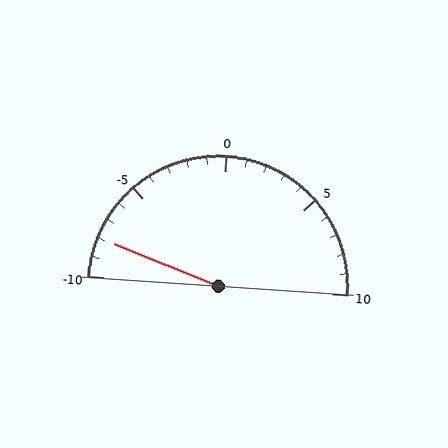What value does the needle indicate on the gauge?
The needle indicates approximately -8.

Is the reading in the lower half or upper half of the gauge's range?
The reading is in the lower half of the range (-10 to 10).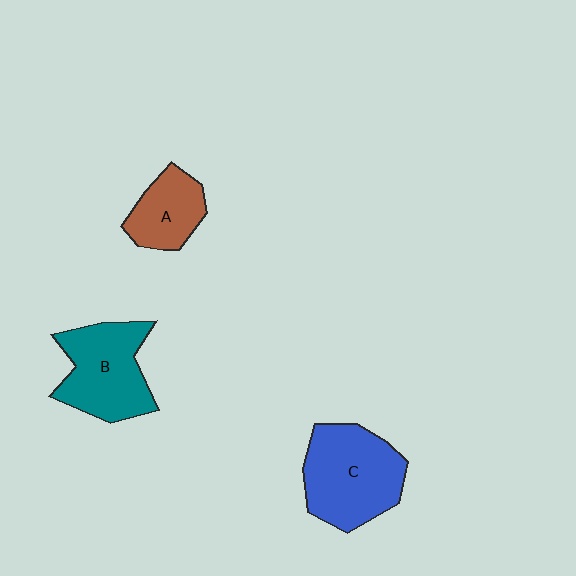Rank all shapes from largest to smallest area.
From largest to smallest: C (blue), B (teal), A (brown).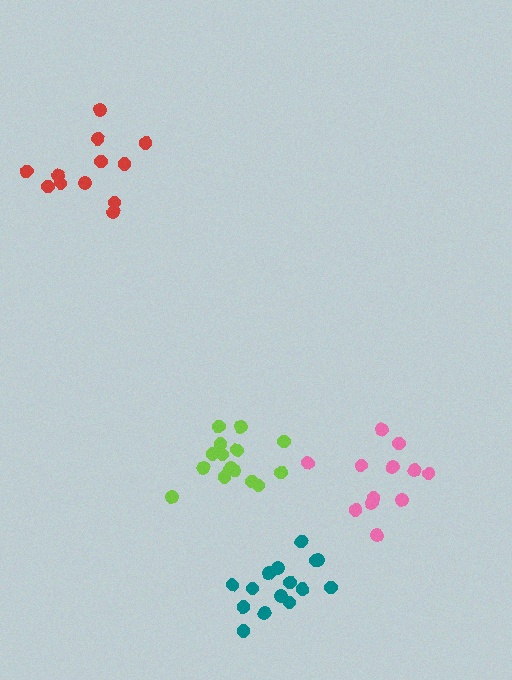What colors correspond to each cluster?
The clusters are colored: lime, red, teal, pink.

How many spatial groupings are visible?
There are 4 spatial groupings.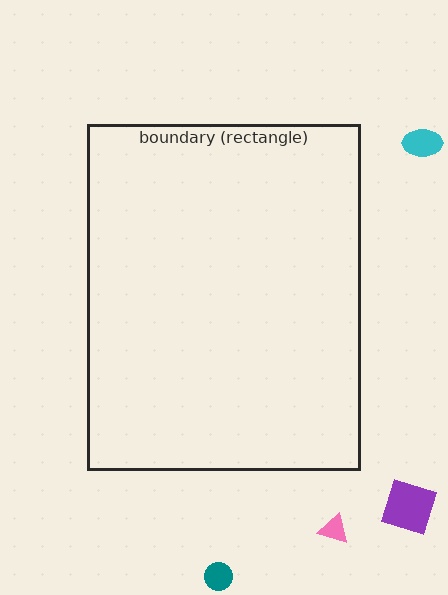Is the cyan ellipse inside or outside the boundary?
Outside.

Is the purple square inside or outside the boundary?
Outside.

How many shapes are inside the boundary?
0 inside, 4 outside.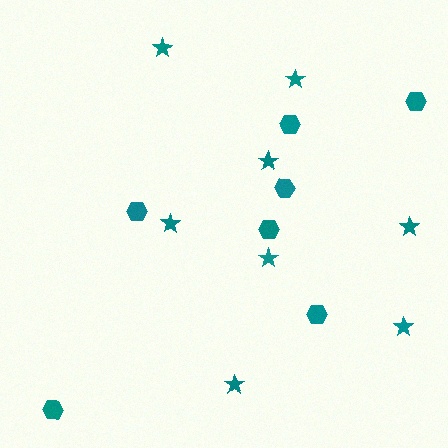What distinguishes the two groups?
There are 2 groups: one group of stars (8) and one group of hexagons (7).